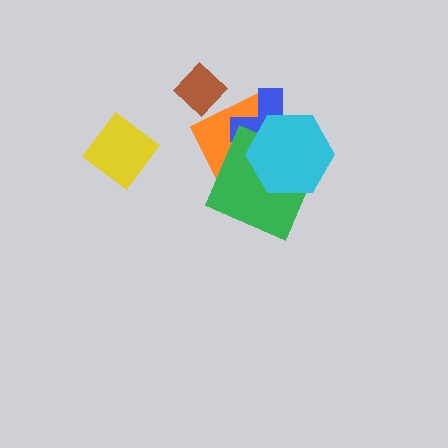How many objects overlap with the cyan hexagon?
3 objects overlap with the cyan hexagon.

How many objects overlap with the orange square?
3 objects overlap with the orange square.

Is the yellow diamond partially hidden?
No, no other shape covers it.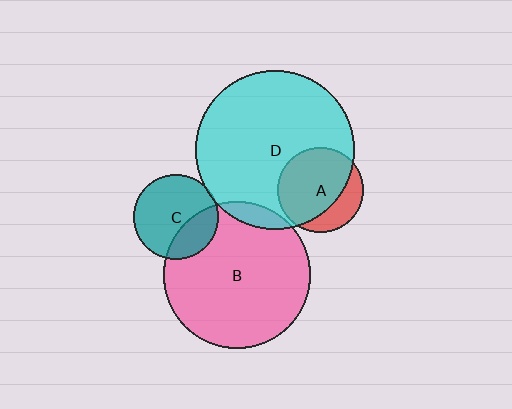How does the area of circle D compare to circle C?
Approximately 3.5 times.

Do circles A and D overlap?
Yes.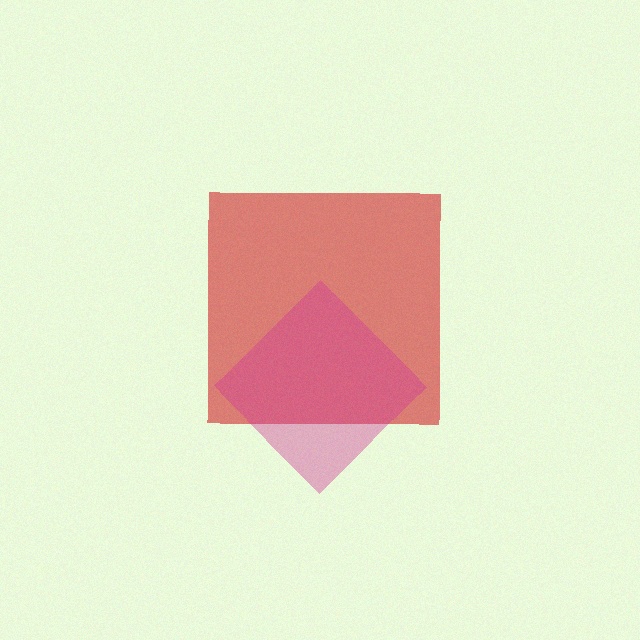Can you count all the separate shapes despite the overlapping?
Yes, there are 2 separate shapes.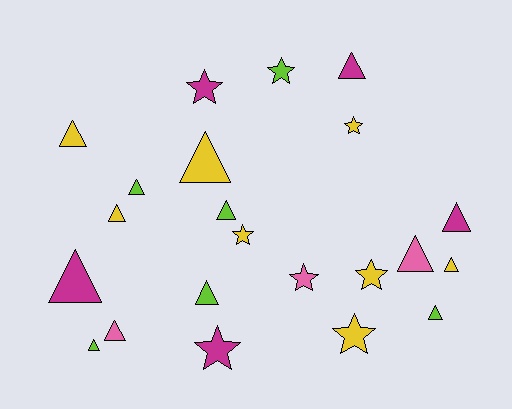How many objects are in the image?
There are 22 objects.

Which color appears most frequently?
Yellow, with 8 objects.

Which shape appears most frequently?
Triangle, with 14 objects.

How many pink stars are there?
There is 1 pink star.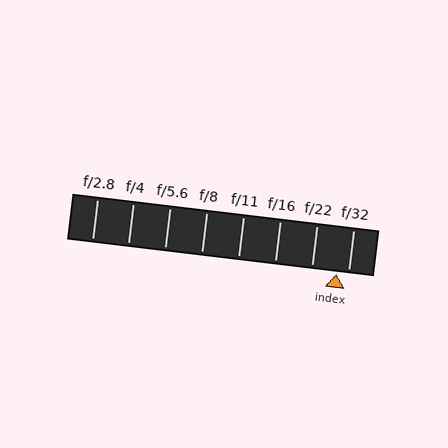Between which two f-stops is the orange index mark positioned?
The index mark is between f/22 and f/32.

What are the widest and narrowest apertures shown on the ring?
The widest aperture shown is f/2.8 and the narrowest is f/32.